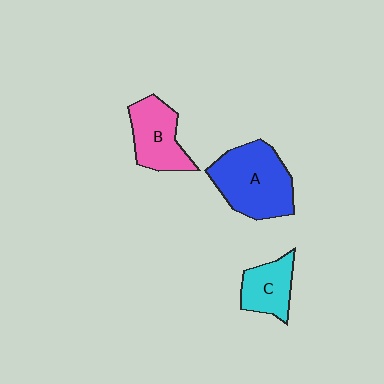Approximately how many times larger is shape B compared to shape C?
Approximately 1.3 times.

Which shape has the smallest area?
Shape C (cyan).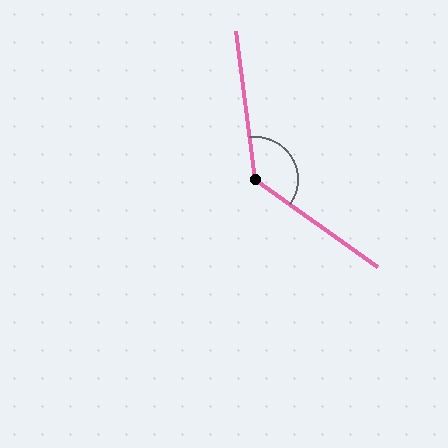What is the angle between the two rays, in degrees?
Approximately 132 degrees.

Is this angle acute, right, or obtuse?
It is obtuse.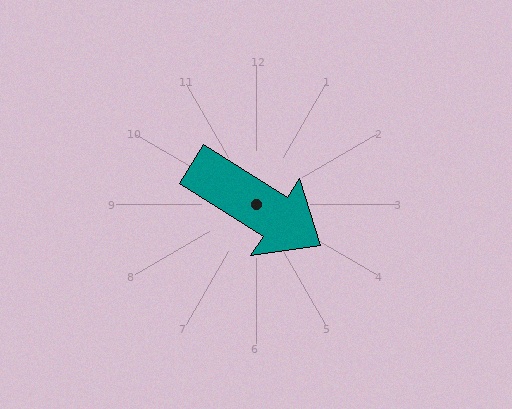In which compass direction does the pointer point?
Southeast.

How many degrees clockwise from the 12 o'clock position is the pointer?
Approximately 122 degrees.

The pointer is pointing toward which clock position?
Roughly 4 o'clock.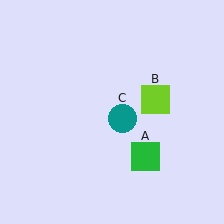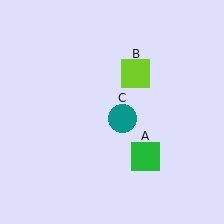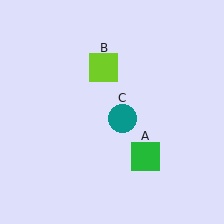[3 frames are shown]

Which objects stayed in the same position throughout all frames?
Green square (object A) and teal circle (object C) remained stationary.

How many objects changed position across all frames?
1 object changed position: lime square (object B).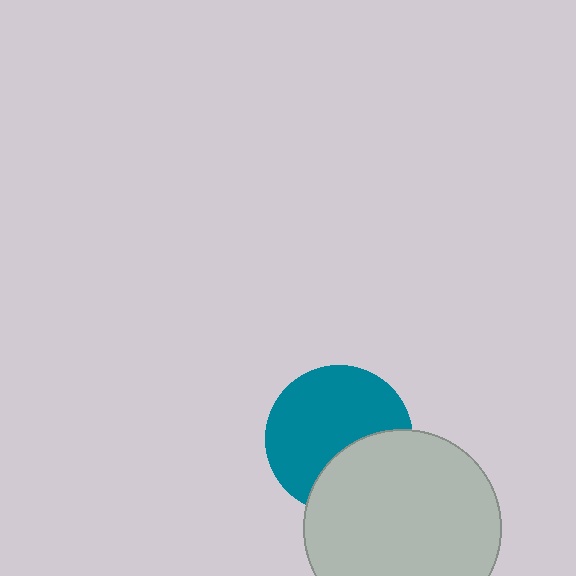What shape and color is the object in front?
The object in front is a light gray circle.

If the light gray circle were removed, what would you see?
You would see the complete teal circle.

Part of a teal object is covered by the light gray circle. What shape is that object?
It is a circle.